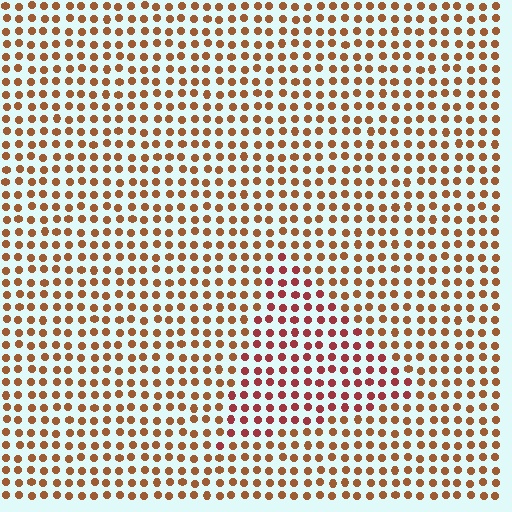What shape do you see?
I see a triangle.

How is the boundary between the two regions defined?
The boundary is defined purely by a slight shift in hue (about 29 degrees). Spacing, size, and orientation are identical on both sides.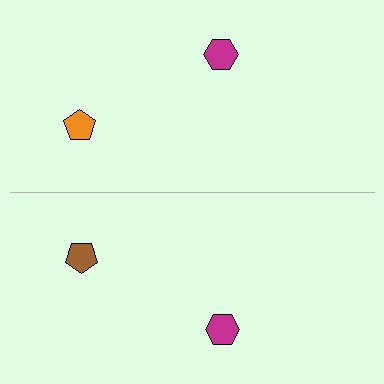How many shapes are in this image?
There are 4 shapes in this image.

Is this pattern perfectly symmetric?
No, the pattern is not perfectly symmetric. The brown pentagon on the bottom side breaks the symmetry — its mirror counterpart is orange.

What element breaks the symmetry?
The brown pentagon on the bottom side breaks the symmetry — its mirror counterpart is orange.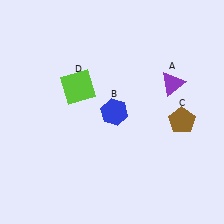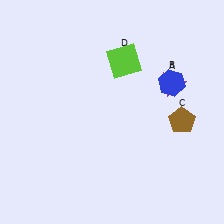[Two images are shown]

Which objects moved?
The objects that moved are: the blue hexagon (B), the lime square (D).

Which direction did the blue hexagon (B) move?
The blue hexagon (B) moved right.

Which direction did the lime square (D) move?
The lime square (D) moved right.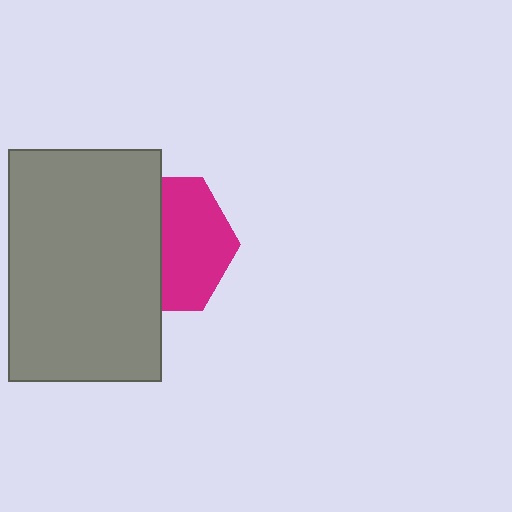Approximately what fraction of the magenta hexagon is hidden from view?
Roughly 48% of the magenta hexagon is hidden behind the gray rectangle.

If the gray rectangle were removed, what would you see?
You would see the complete magenta hexagon.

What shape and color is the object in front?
The object in front is a gray rectangle.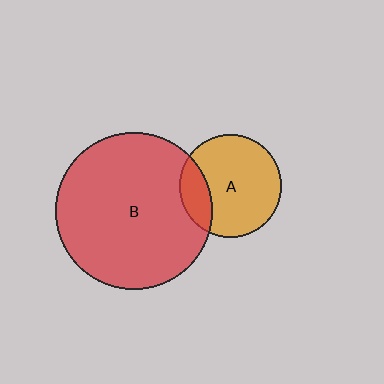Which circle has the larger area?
Circle B (red).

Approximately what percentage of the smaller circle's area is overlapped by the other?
Approximately 20%.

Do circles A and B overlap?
Yes.